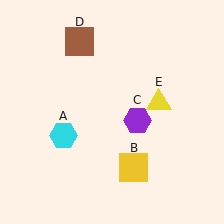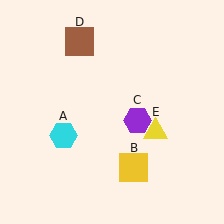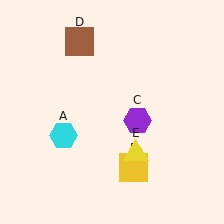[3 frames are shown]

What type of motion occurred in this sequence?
The yellow triangle (object E) rotated clockwise around the center of the scene.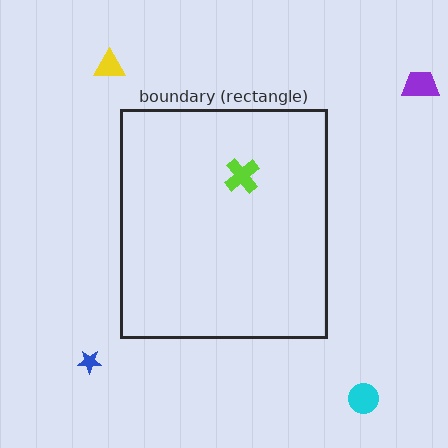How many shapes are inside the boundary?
1 inside, 4 outside.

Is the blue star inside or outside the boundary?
Outside.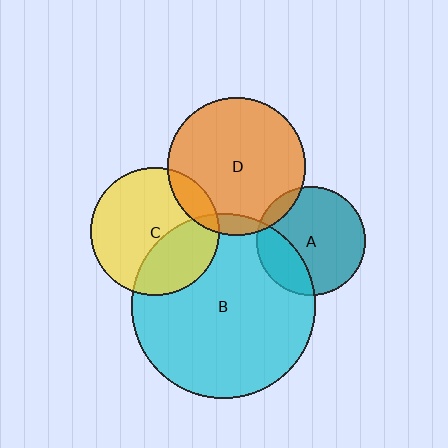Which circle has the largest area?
Circle B (cyan).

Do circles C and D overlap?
Yes.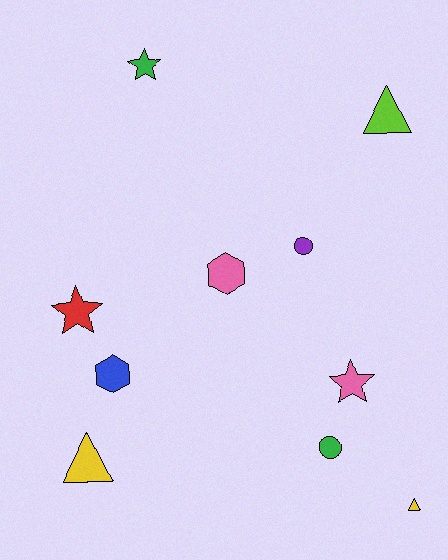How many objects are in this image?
There are 10 objects.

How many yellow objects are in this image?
There are 2 yellow objects.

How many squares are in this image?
There are no squares.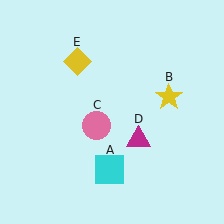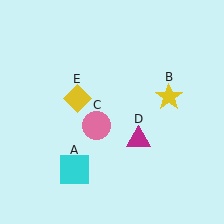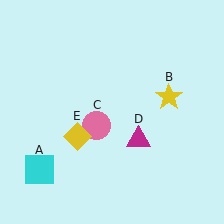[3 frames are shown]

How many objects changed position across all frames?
2 objects changed position: cyan square (object A), yellow diamond (object E).